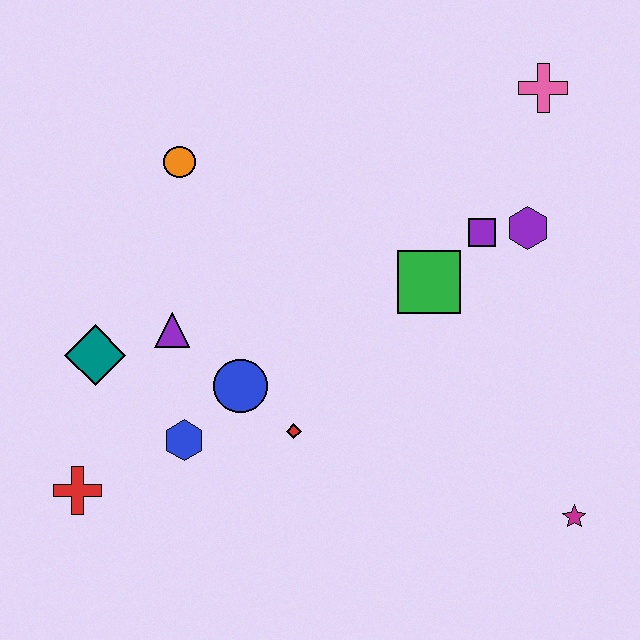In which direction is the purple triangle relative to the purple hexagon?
The purple triangle is to the left of the purple hexagon.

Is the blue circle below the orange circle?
Yes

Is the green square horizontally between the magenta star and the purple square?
No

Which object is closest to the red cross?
The blue hexagon is closest to the red cross.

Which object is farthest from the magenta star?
The orange circle is farthest from the magenta star.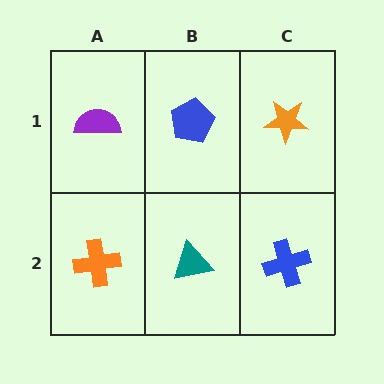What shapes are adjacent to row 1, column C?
A blue cross (row 2, column C), a blue pentagon (row 1, column B).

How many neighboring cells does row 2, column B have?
3.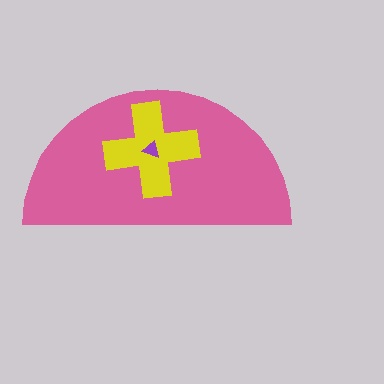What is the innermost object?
The purple triangle.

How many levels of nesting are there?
3.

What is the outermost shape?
The pink semicircle.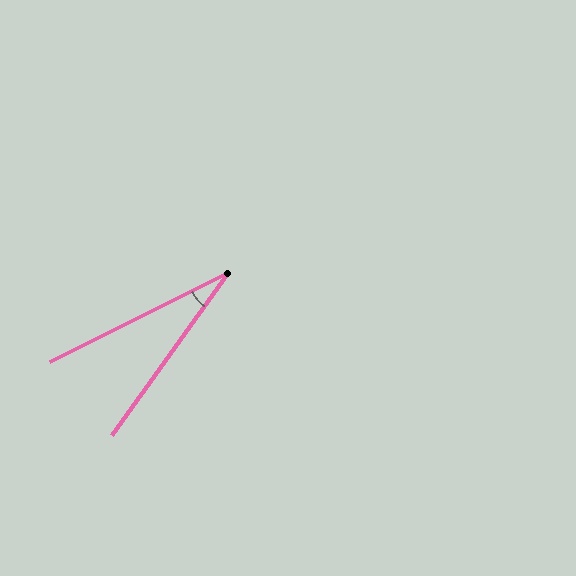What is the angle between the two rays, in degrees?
Approximately 28 degrees.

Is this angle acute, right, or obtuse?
It is acute.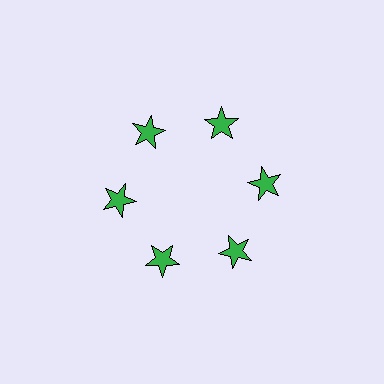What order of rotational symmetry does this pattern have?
This pattern has 6-fold rotational symmetry.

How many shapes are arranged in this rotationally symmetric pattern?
There are 6 shapes, arranged in 6 groups of 1.